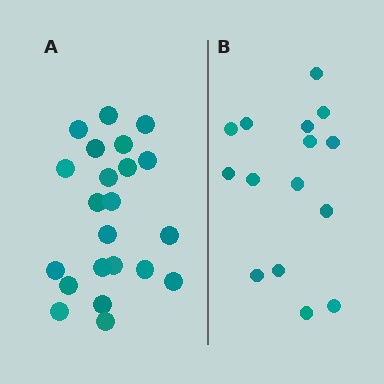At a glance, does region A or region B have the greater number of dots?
Region A (the left region) has more dots.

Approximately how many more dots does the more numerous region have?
Region A has roughly 8 or so more dots than region B.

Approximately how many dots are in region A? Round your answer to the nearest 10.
About 20 dots. (The exact count is 22, which rounds to 20.)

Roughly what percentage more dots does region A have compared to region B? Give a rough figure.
About 45% more.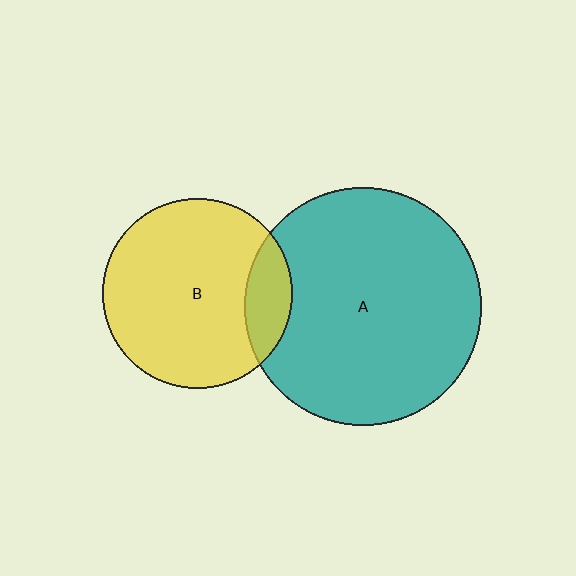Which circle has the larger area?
Circle A (teal).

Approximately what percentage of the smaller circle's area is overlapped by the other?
Approximately 15%.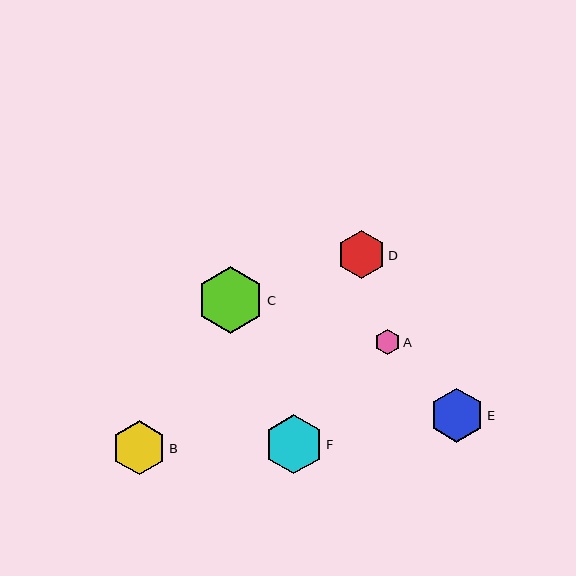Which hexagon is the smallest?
Hexagon A is the smallest with a size of approximately 26 pixels.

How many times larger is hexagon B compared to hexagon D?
Hexagon B is approximately 1.1 times the size of hexagon D.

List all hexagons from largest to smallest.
From largest to smallest: C, F, B, E, D, A.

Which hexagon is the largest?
Hexagon C is the largest with a size of approximately 66 pixels.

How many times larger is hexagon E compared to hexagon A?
Hexagon E is approximately 2.1 times the size of hexagon A.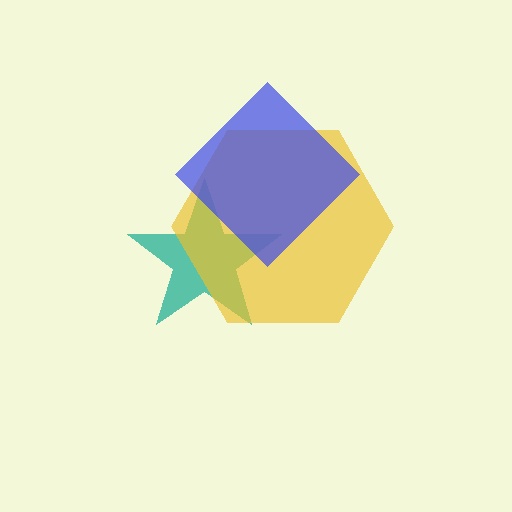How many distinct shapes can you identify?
There are 3 distinct shapes: a teal star, a yellow hexagon, a blue diamond.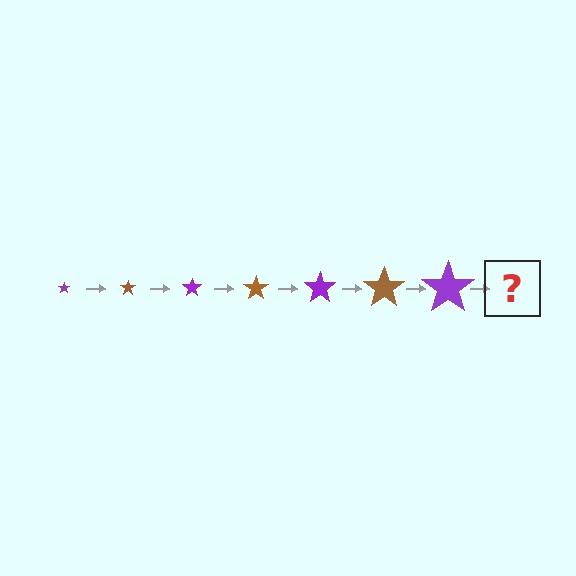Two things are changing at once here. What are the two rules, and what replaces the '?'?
The two rules are that the star grows larger each step and the color cycles through purple and brown. The '?' should be a brown star, larger than the previous one.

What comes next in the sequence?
The next element should be a brown star, larger than the previous one.